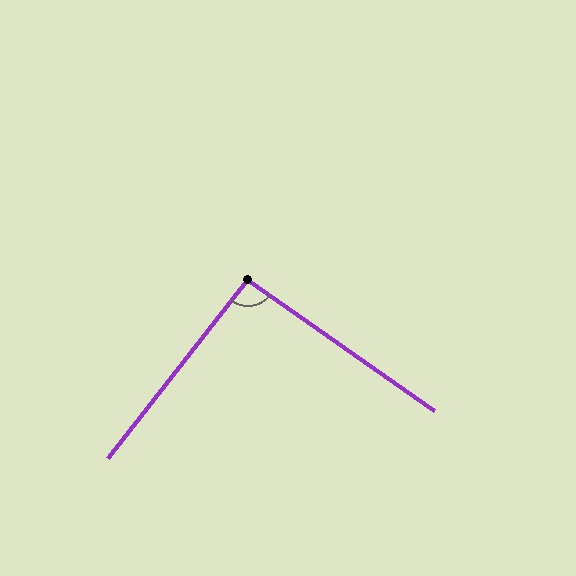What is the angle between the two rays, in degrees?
Approximately 93 degrees.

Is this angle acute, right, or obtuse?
It is approximately a right angle.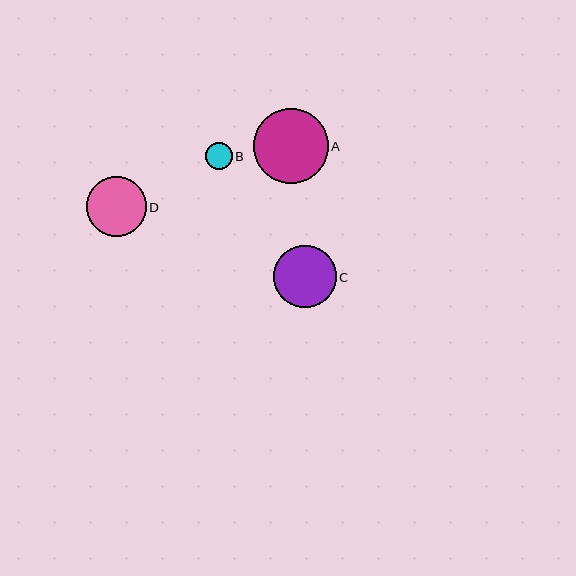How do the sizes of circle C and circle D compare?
Circle C and circle D are approximately the same size.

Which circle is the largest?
Circle A is the largest with a size of approximately 75 pixels.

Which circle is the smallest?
Circle B is the smallest with a size of approximately 27 pixels.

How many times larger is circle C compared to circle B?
Circle C is approximately 2.3 times the size of circle B.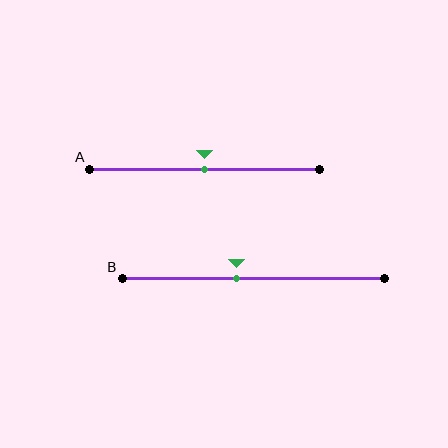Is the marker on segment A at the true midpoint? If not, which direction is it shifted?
Yes, the marker on segment A is at the true midpoint.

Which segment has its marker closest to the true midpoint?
Segment A has its marker closest to the true midpoint.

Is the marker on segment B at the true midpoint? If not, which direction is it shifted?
No, the marker on segment B is shifted to the left by about 6% of the segment length.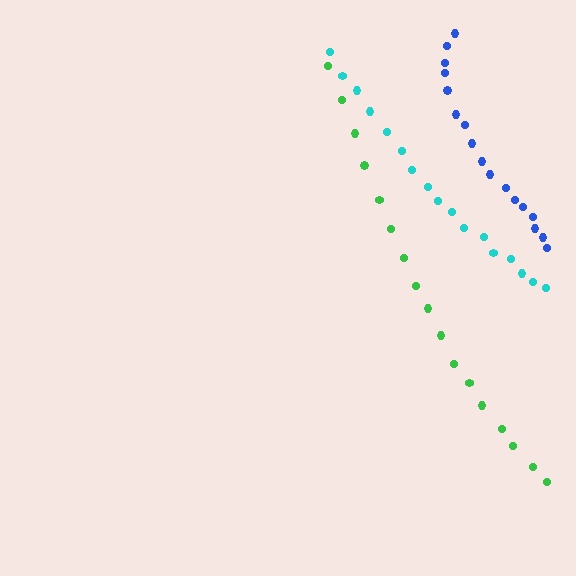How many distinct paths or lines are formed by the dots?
There are 3 distinct paths.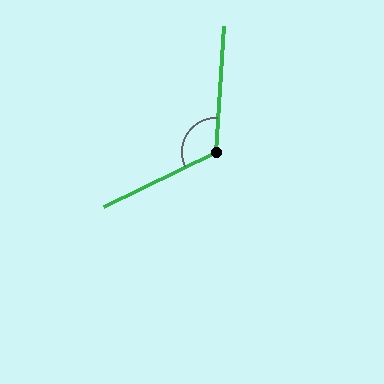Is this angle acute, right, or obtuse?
It is obtuse.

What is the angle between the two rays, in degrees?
Approximately 120 degrees.